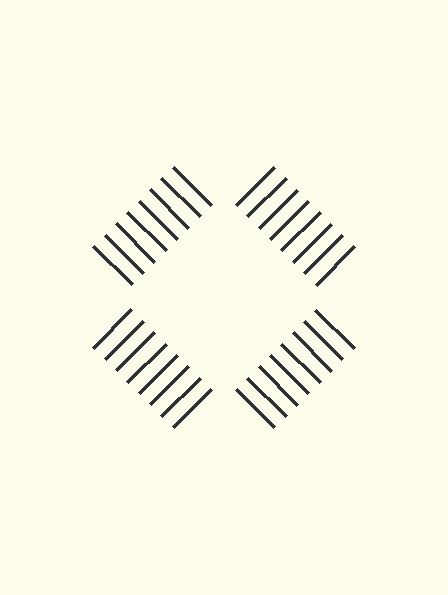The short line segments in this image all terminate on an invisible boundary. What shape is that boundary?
An illusory square — the line segments terminate on its edges but no continuous stroke is drawn.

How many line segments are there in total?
32 — 8 along each of the 4 edges.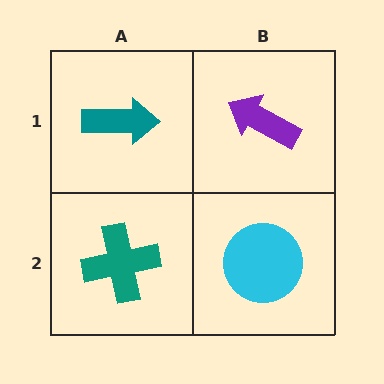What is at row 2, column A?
A teal cross.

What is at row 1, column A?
A teal arrow.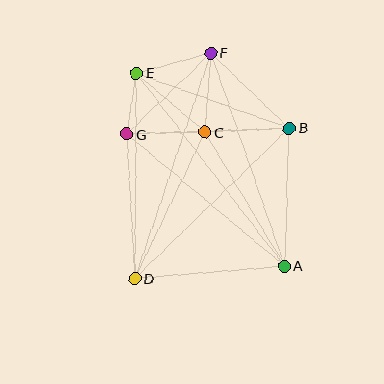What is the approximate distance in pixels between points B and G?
The distance between B and G is approximately 163 pixels.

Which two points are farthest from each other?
Points A and E are farthest from each other.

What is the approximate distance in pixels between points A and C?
The distance between A and C is approximately 156 pixels.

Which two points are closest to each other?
Points E and G are closest to each other.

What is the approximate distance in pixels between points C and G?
The distance between C and G is approximately 78 pixels.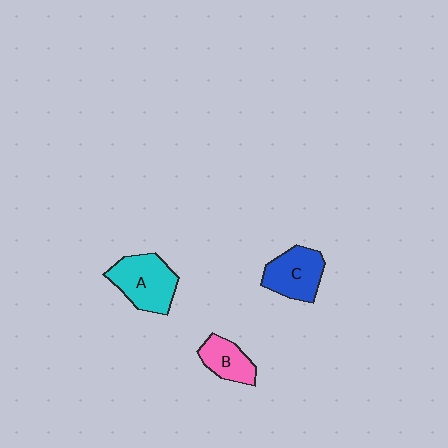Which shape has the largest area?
Shape A (cyan).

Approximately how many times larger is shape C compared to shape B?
Approximately 1.4 times.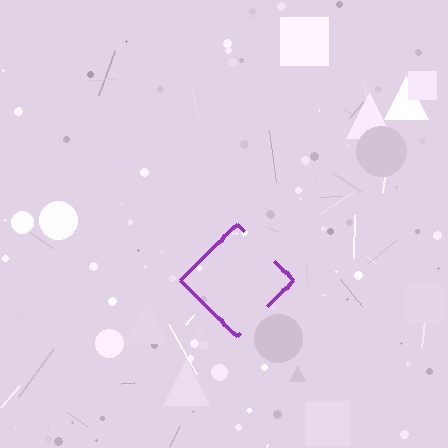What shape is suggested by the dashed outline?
The dashed outline suggests a diamond.